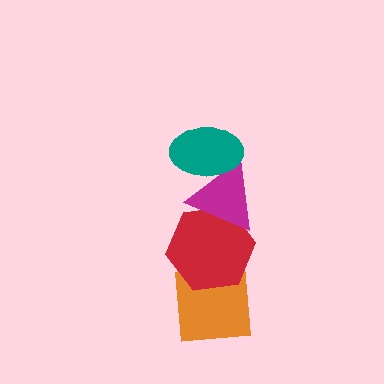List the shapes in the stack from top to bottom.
From top to bottom: the teal ellipse, the magenta triangle, the red hexagon, the orange square.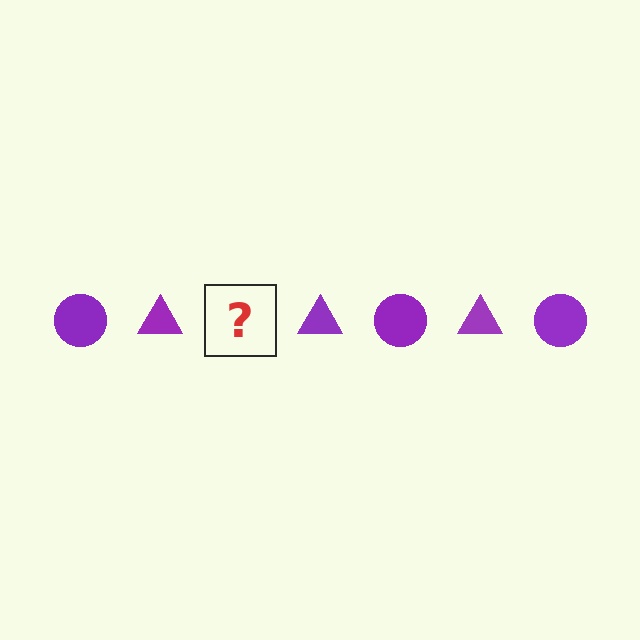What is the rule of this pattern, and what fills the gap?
The rule is that the pattern cycles through circle, triangle shapes in purple. The gap should be filled with a purple circle.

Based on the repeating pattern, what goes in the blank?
The blank should be a purple circle.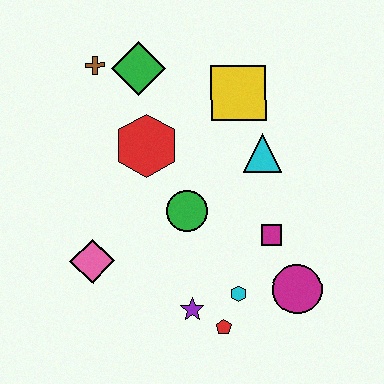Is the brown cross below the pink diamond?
No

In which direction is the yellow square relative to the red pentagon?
The yellow square is above the red pentagon.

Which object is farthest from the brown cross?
The magenta circle is farthest from the brown cross.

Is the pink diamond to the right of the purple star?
No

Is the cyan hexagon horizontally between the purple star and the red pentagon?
No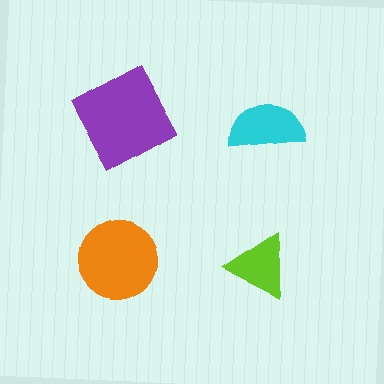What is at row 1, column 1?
A purple square.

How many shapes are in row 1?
2 shapes.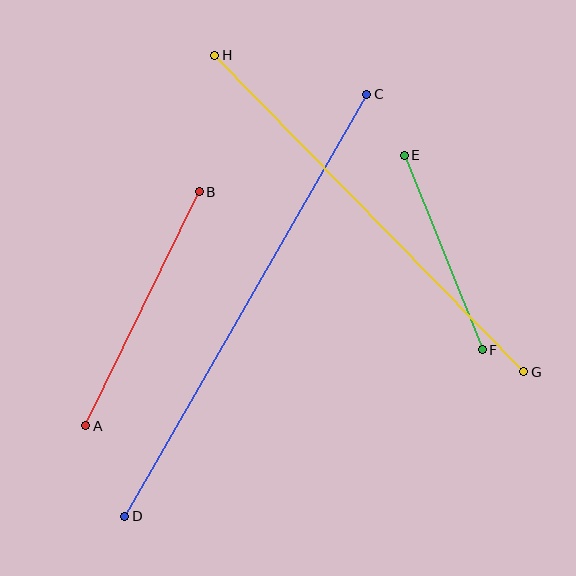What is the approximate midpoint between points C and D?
The midpoint is at approximately (246, 305) pixels.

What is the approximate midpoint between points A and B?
The midpoint is at approximately (143, 309) pixels.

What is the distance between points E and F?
The distance is approximately 210 pixels.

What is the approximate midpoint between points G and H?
The midpoint is at approximately (369, 213) pixels.